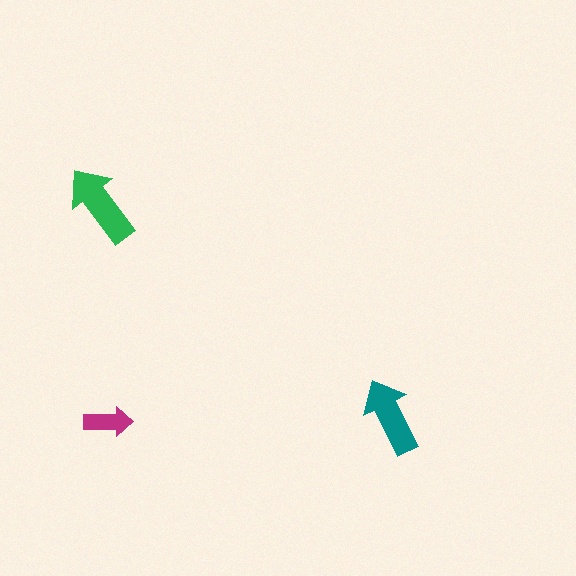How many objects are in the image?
There are 3 objects in the image.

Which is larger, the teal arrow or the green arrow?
The green one.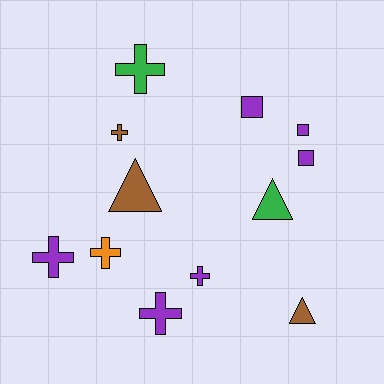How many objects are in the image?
There are 12 objects.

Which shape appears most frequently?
Cross, with 6 objects.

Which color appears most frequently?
Purple, with 6 objects.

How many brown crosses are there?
There is 1 brown cross.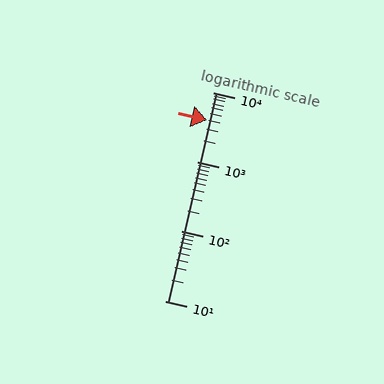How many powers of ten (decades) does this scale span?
The scale spans 3 decades, from 10 to 10000.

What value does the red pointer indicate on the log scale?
The pointer indicates approximately 4000.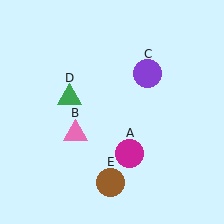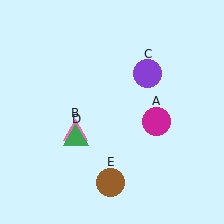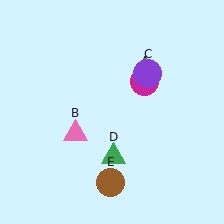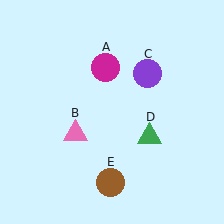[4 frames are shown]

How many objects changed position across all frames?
2 objects changed position: magenta circle (object A), green triangle (object D).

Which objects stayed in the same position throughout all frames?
Pink triangle (object B) and purple circle (object C) and brown circle (object E) remained stationary.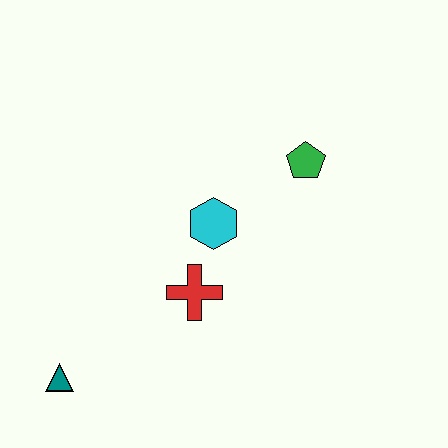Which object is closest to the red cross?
The cyan hexagon is closest to the red cross.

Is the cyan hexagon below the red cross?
No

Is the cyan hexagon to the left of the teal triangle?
No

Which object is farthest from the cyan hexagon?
The teal triangle is farthest from the cyan hexagon.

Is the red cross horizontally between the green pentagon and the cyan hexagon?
No